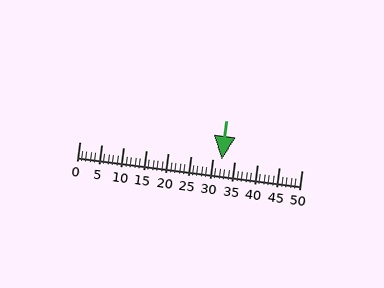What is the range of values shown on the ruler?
The ruler shows values from 0 to 50.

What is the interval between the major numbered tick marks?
The major tick marks are spaced 5 units apart.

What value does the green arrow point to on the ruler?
The green arrow points to approximately 32.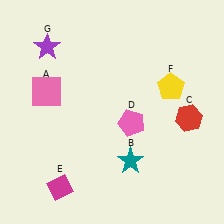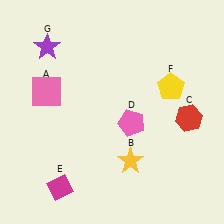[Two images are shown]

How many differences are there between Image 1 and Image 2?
There is 1 difference between the two images.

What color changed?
The star (B) changed from teal in Image 1 to yellow in Image 2.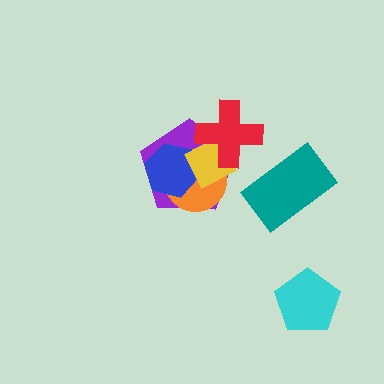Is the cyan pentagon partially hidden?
No, no other shape covers it.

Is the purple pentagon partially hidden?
Yes, it is partially covered by another shape.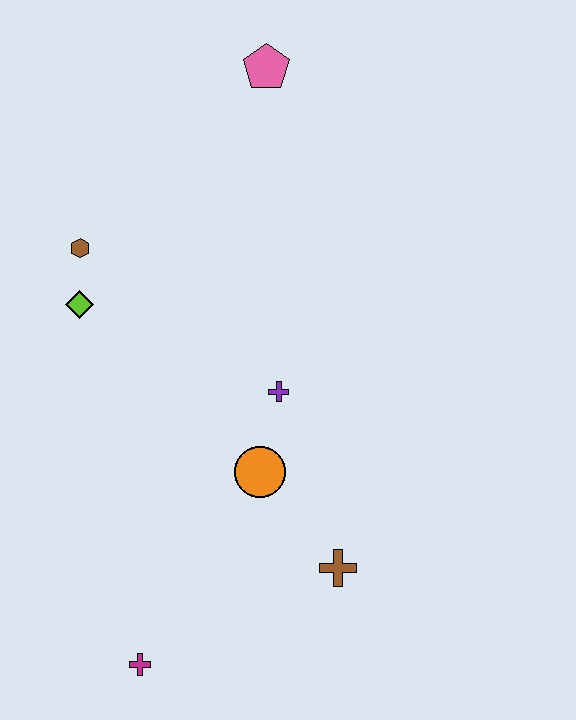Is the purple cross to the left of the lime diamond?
No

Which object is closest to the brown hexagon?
The lime diamond is closest to the brown hexagon.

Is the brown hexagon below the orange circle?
No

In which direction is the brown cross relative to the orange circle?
The brown cross is below the orange circle.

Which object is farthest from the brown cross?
The pink pentagon is farthest from the brown cross.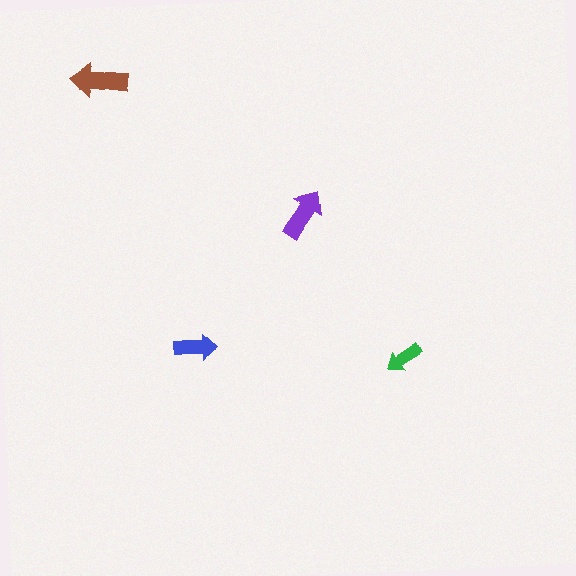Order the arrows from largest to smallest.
the brown one, the purple one, the blue one, the green one.